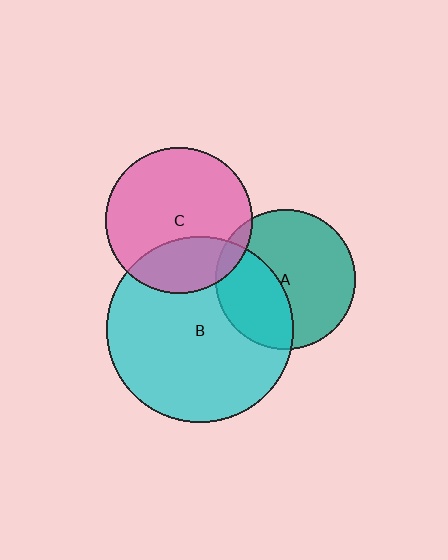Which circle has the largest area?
Circle B (cyan).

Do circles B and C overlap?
Yes.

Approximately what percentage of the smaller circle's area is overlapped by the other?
Approximately 30%.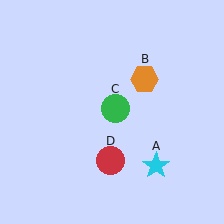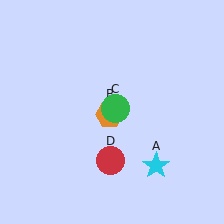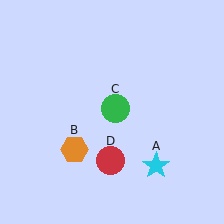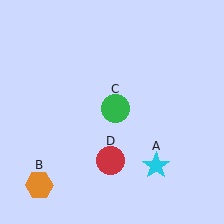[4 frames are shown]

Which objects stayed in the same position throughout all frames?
Cyan star (object A) and green circle (object C) and red circle (object D) remained stationary.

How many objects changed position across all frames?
1 object changed position: orange hexagon (object B).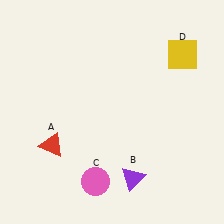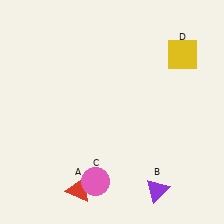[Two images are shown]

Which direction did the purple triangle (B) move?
The purple triangle (B) moved right.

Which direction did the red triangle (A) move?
The red triangle (A) moved down.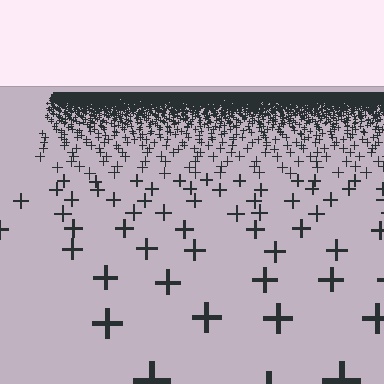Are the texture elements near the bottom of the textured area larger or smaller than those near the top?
Larger. Near the bottom, elements are closer to the viewer and appear at a bigger on-screen size.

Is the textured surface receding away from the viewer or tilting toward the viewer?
The surface is receding away from the viewer. Texture elements get smaller and denser toward the top.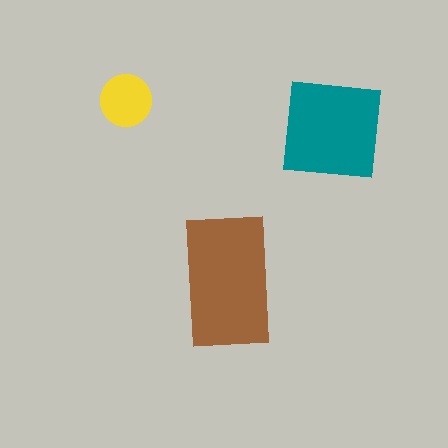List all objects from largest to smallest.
The brown rectangle, the teal square, the yellow circle.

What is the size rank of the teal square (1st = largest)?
2nd.